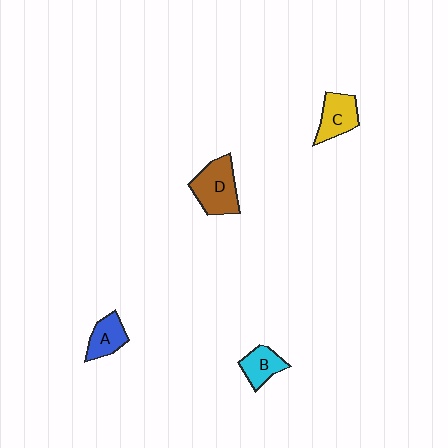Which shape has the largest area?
Shape D (brown).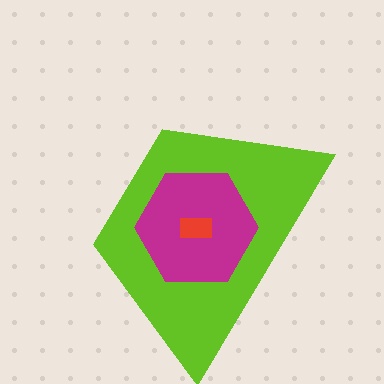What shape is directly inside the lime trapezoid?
The magenta hexagon.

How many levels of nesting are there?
3.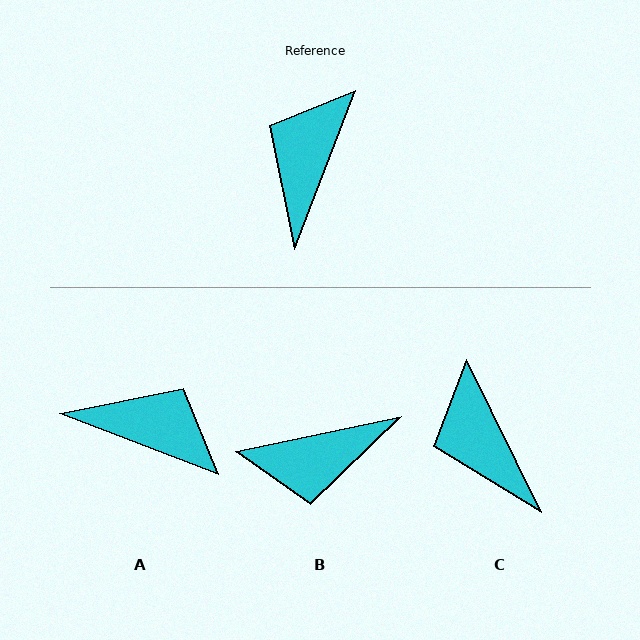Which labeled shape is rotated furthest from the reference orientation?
B, about 123 degrees away.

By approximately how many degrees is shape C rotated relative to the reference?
Approximately 47 degrees counter-clockwise.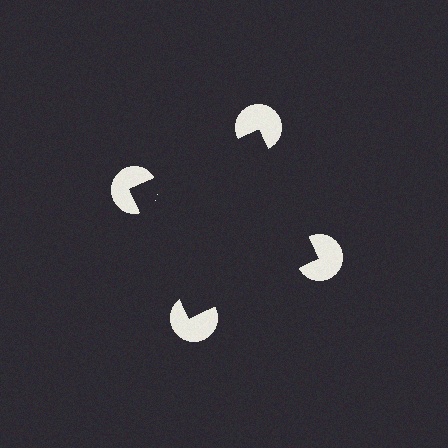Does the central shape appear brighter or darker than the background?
It typically appears slightly darker than the background, even though no actual brightness change is drawn.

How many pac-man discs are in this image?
There are 4 — one at each vertex of the illusory square.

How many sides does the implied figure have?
4 sides.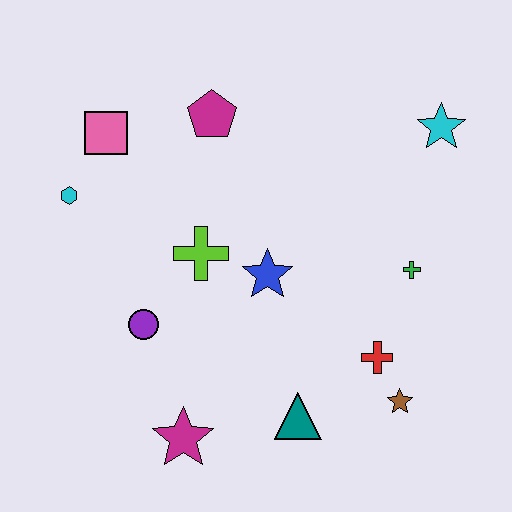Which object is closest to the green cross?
The red cross is closest to the green cross.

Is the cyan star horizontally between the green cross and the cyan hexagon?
No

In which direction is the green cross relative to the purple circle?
The green cross is to the right of the purple circle.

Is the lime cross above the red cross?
Yes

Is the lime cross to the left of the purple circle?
No